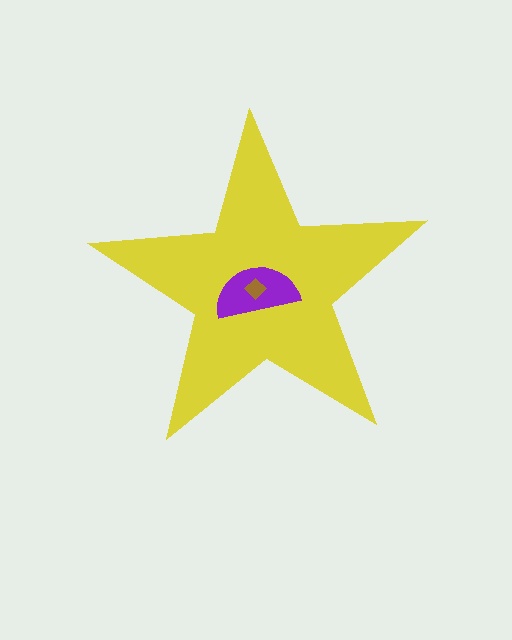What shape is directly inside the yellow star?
The purple semicircle.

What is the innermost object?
The brown diamond.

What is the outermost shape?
The yellow star.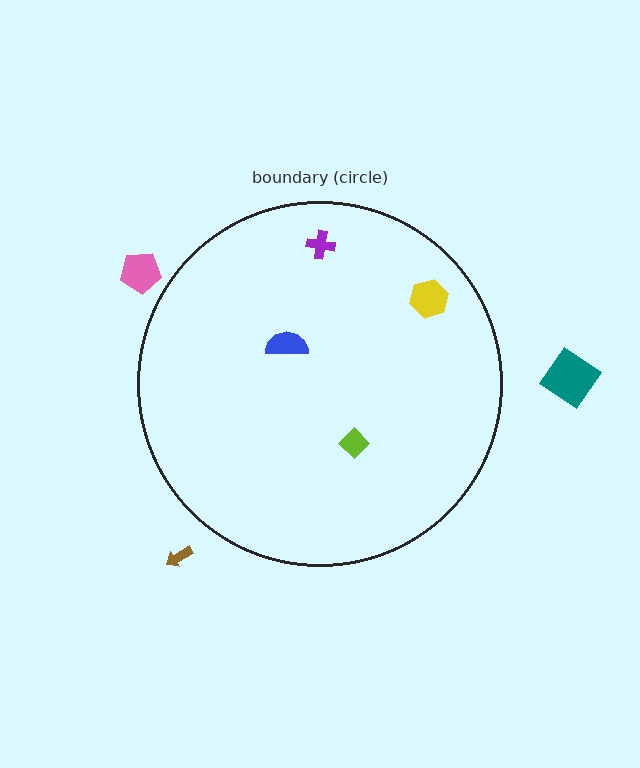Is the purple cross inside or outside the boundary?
Inside.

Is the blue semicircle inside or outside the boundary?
Inside.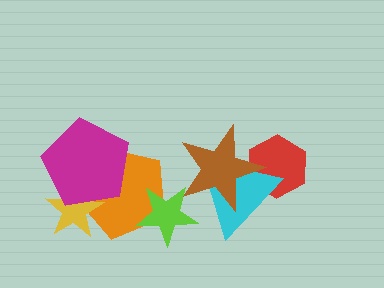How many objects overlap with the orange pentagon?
3 objects overlap with the orange pentagon.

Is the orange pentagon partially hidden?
Yes, it is partially covered by another shape.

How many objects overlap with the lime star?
3 objects overlap with the lime star.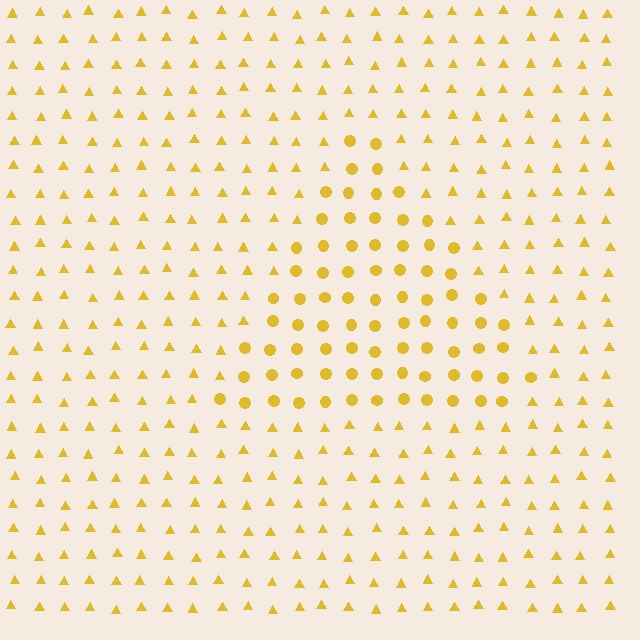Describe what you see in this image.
The image is filled with small yellow elements arranged in a uniform grid. A triangle-shaped region contains circles, while the surrounding area contains triangles. The boundary is defined purely by the change in element shape.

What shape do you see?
I see a triangle.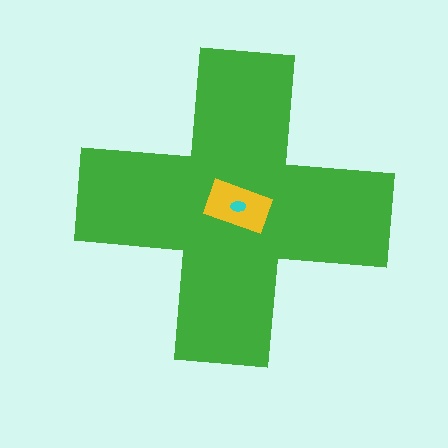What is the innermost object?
The cyan ellipse.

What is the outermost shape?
The green cross.